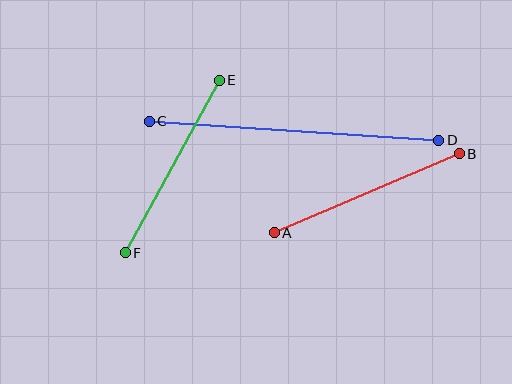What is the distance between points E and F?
The distance is approximately 196 pixels.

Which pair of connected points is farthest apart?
Points C and D are farthest apart.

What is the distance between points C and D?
The distance is approximately 290 pixels.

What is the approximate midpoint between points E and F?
The midpoint is at approximately (172, 166) pixels.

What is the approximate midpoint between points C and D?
The midpoint is at approximately (294, 131) pixels.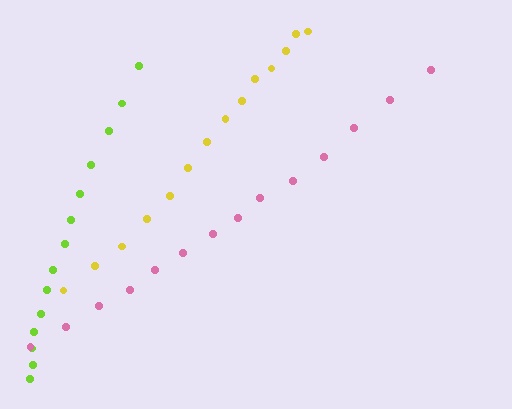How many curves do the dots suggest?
There are 3 distinct paths.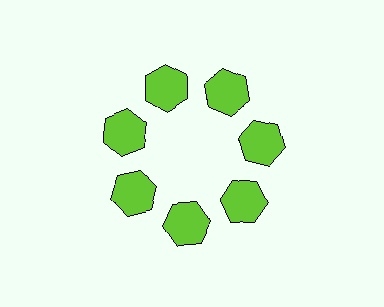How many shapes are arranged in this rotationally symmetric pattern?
There are 7 shapes, arranged in 7 groups of 1.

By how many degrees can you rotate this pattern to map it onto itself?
The pattern maps onto itself every 51 degrees of rotation.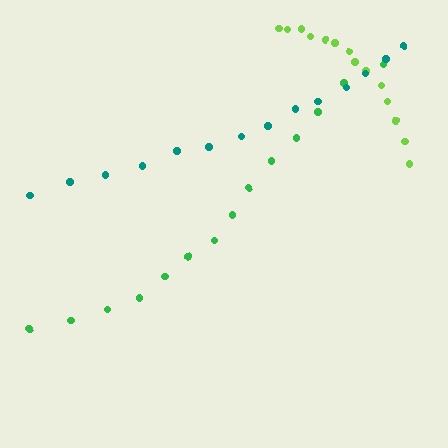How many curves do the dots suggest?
There are 3 distinct paths.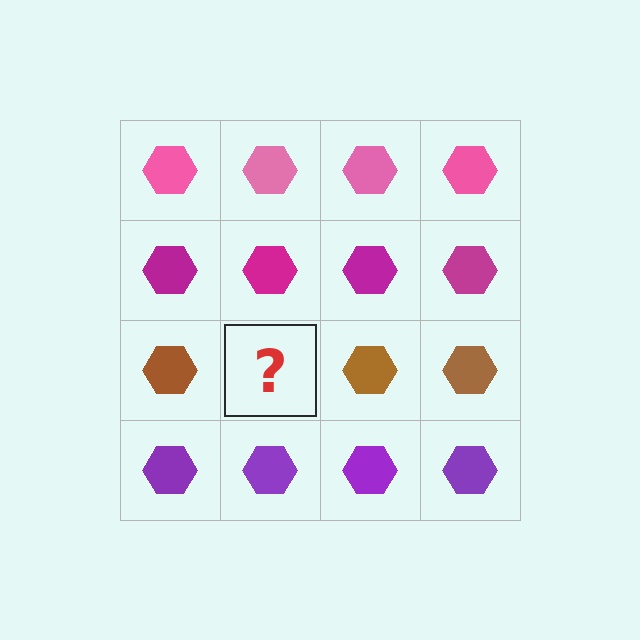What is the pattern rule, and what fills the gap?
The rule is that each row has a consistent color. The gap should be filled with a brown hexagon.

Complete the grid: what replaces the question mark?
The question mark should be replaced with a brown hexagon.